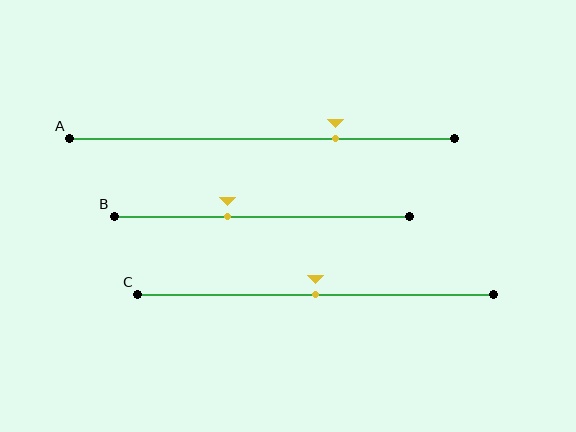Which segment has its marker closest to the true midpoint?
Segment C has its marker closest to the true midpoint.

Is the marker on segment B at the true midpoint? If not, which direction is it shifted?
No, the marker on segment B is shifted to the left by about 12% of the segment length.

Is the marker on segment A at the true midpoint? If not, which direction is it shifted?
No, the marker on segment A is shifted to the right by about 19% of the segment length.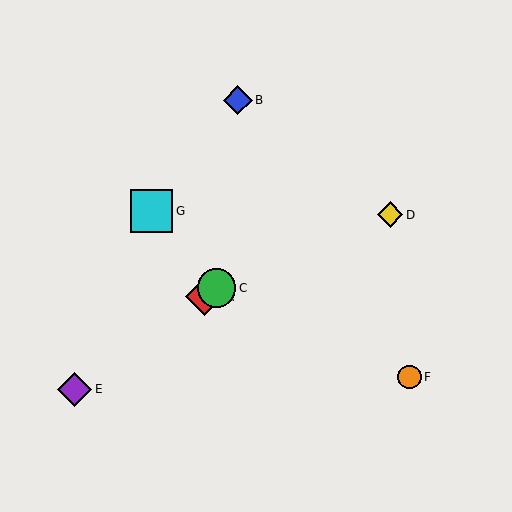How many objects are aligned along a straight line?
3 objects (A, C, E) are aligned along a straight line.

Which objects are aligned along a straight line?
Objects A, C, E are aligned along a straight line.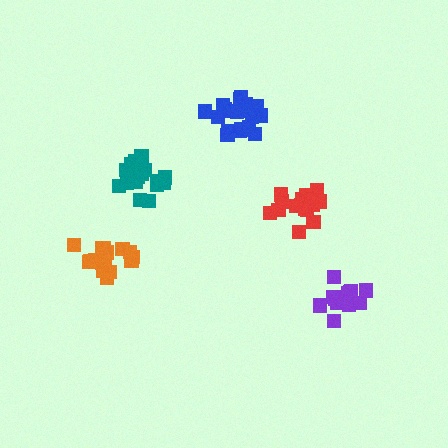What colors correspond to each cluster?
The clusters are colored: purple, teal, red, orange, blue.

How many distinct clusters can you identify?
There are 5 distinct clusters.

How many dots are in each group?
Group 1: 13 dots, Group 2: 19 dots, Group 3: 18 dots, Group 4: 17 dots, Group 5: 19 dots (86 total).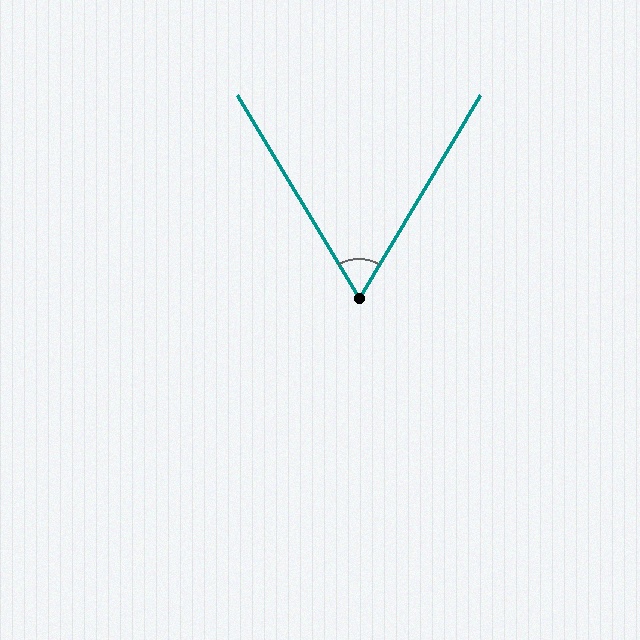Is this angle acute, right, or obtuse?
It is acute.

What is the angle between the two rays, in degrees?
Approximately 62 degrees.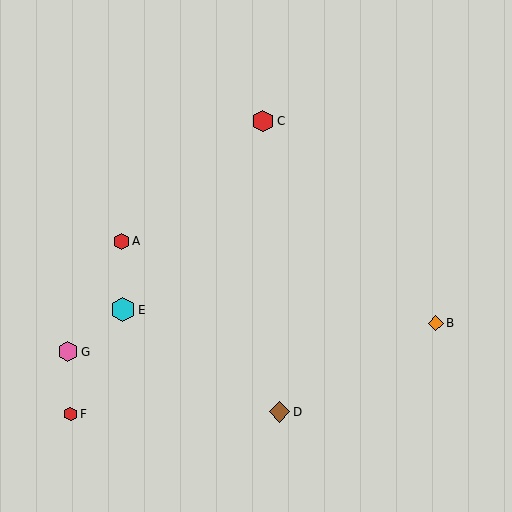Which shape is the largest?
The cyan hexagon (labeled E) is the largest.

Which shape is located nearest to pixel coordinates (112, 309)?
The cyan hexagon (labeled E) at (123, 310) is nearest to that location.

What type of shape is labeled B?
Shape B is an orange diamond.